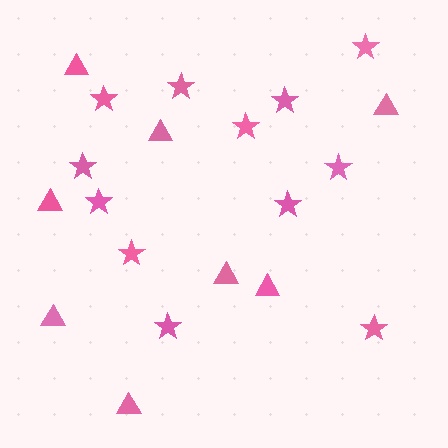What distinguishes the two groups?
There are 2 groups: one group of stars (12) and one group of triangles (8).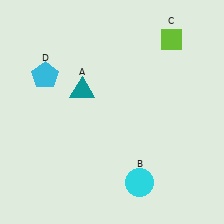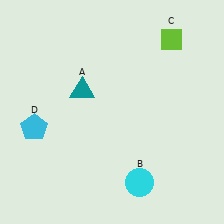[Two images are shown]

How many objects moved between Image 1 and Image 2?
1 object moved between the two images.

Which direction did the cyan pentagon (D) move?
The cyan pentagon (D) moved down.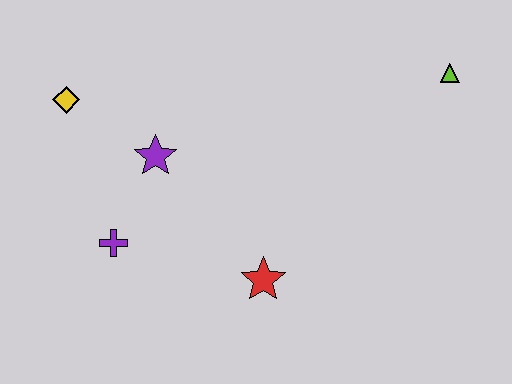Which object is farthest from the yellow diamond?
The lime triangle is farthest from the yellow diamond.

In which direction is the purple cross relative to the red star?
The purple cross is to the left of the red star.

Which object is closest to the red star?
The purple cross is closest to the red star.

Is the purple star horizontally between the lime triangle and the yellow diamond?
Yes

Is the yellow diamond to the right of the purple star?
No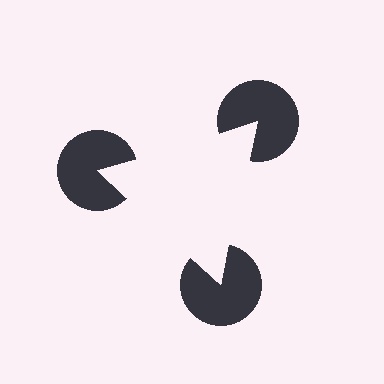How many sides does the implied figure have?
3 sides.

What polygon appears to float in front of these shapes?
An illusory triangle — its edges are inferred from the aligned wedge cuts in the pac-man discs, not physically drawn.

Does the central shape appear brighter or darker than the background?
It typically appears slightly brighter than the background, even though no actual brightness change is drawn.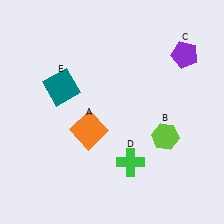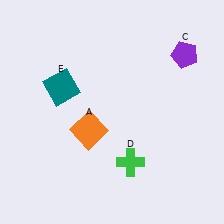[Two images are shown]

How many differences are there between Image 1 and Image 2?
There is 1 difference between the two images.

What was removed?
The lime hexagon (B) was removed in Image 2.